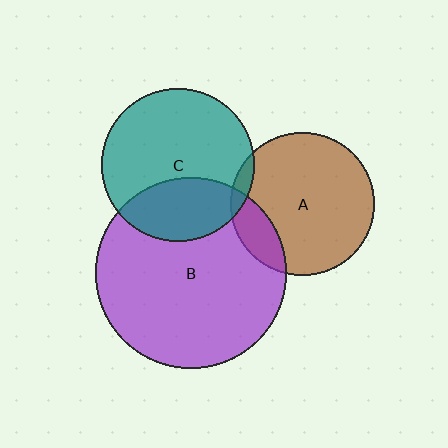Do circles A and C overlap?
Yes.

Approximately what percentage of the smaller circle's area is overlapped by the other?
Approximately 5%.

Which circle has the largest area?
Circle B (purple).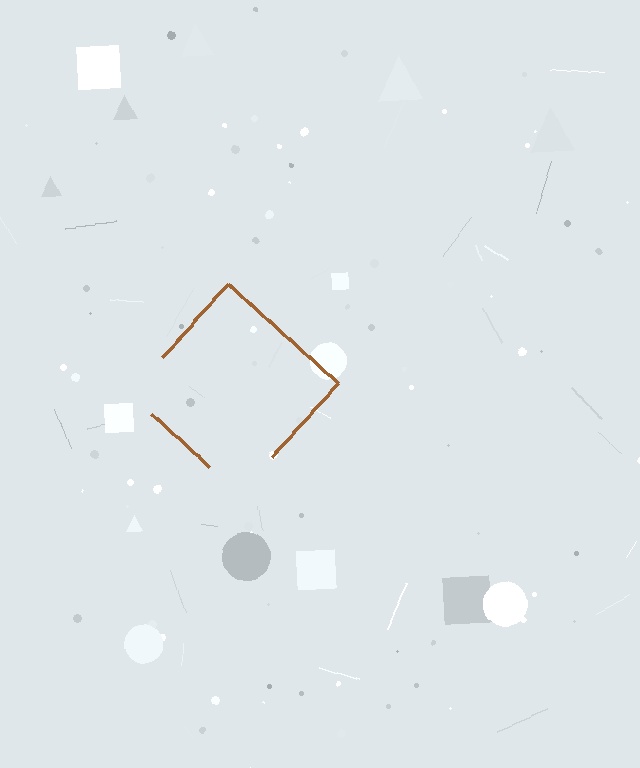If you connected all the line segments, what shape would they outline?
They would outline a diamond.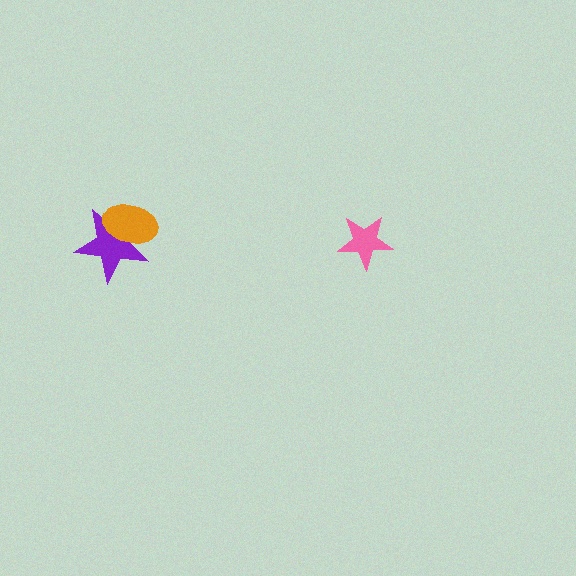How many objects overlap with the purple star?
1 object overlaps with the purple star.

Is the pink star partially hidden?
No, no other shape covers it.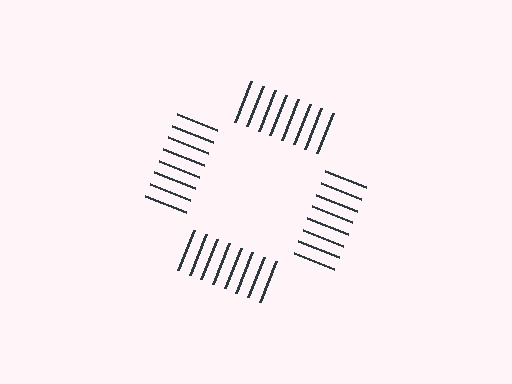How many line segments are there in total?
32 — 8 along each of the 4 edges.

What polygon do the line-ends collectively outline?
An illusory square — the line segments terminate on its edges but no continuous stroke is drawn.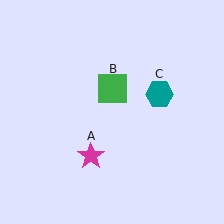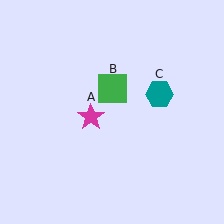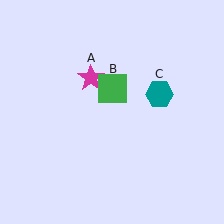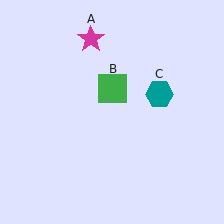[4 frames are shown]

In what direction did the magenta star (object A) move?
The magenta star (object A) moved up.